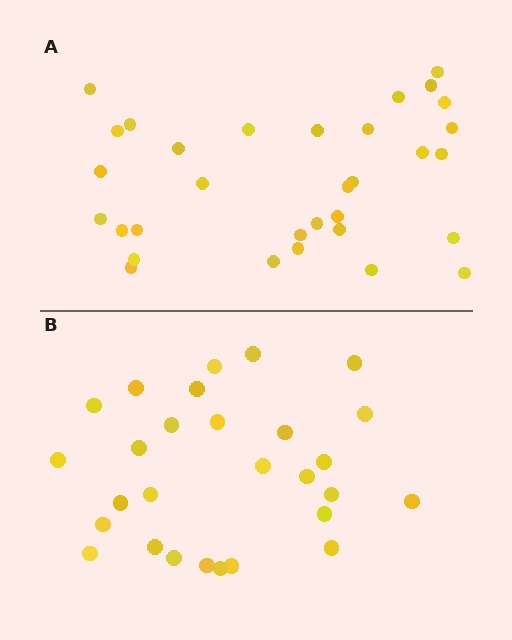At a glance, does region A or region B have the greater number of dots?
Region A (the top region) has more dots.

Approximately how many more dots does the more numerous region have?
Region A has about 4 more dots than region B.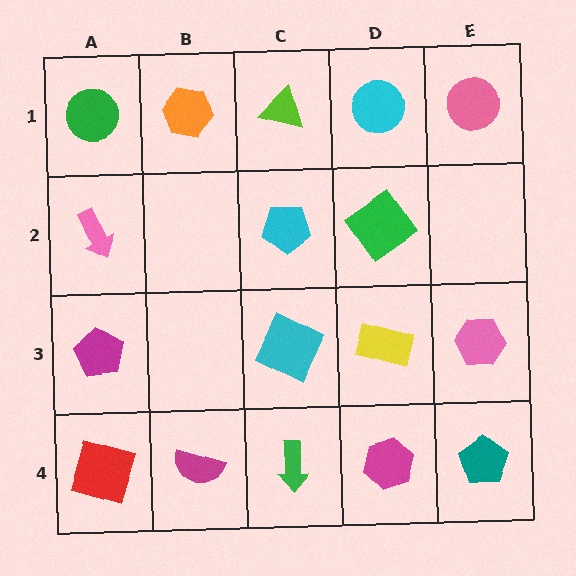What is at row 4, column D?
A magenta hexagon.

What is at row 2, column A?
A pink arrow.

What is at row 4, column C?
A green arrow.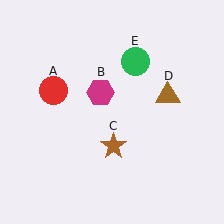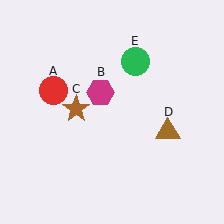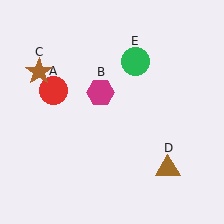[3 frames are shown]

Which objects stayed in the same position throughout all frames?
Red circle (object A) and magenta hexagon (object B) and green circle (object E) remained stationary.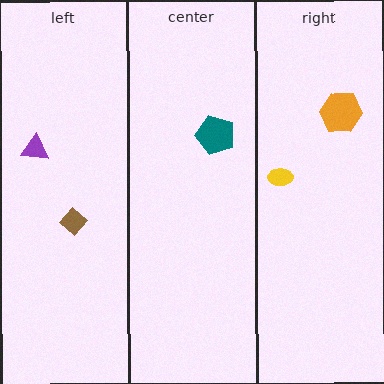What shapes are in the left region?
The brown diamond, the purple triangle.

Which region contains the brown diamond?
The left region.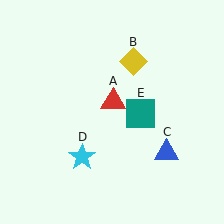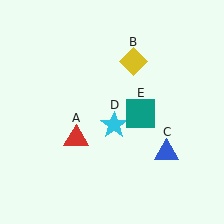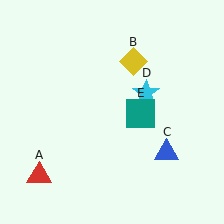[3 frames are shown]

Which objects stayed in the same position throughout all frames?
Yellow diamond (object B) and blue triangle (object C) and teal square (object E) remained stationary.